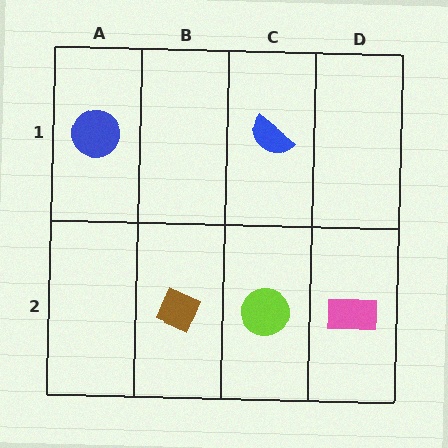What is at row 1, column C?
A blue semicircle.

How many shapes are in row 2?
3 shapes.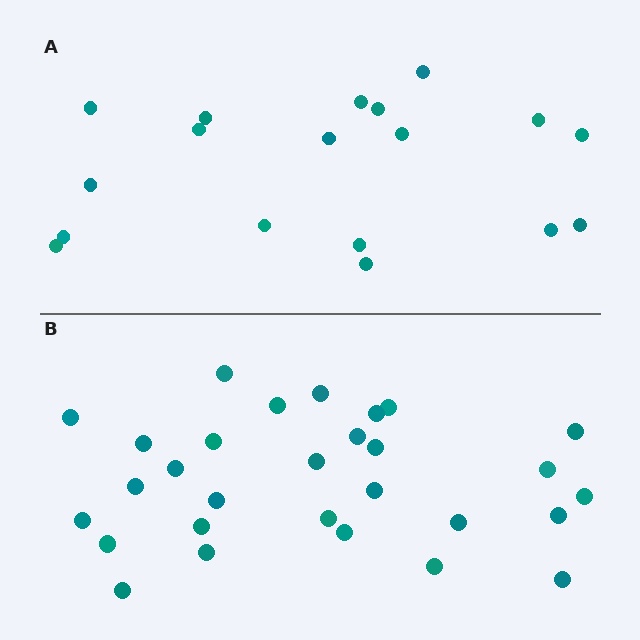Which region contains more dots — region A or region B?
Region B (the bottom region) has more dots.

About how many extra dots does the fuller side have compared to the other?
Region B has roughly 12 or so more dots than region A.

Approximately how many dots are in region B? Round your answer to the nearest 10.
About 30 dots. (The exact count is 29, which rounds to 30.)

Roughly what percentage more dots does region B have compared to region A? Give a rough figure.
About 60% more.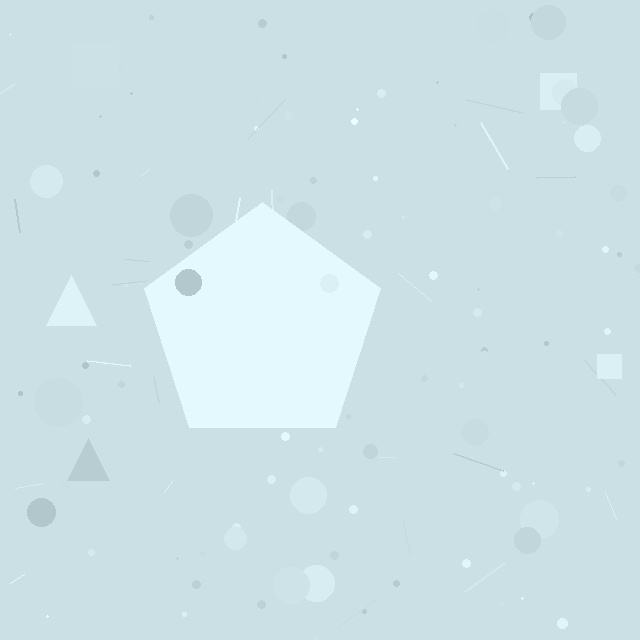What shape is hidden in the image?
A pentagon is hidden in the image.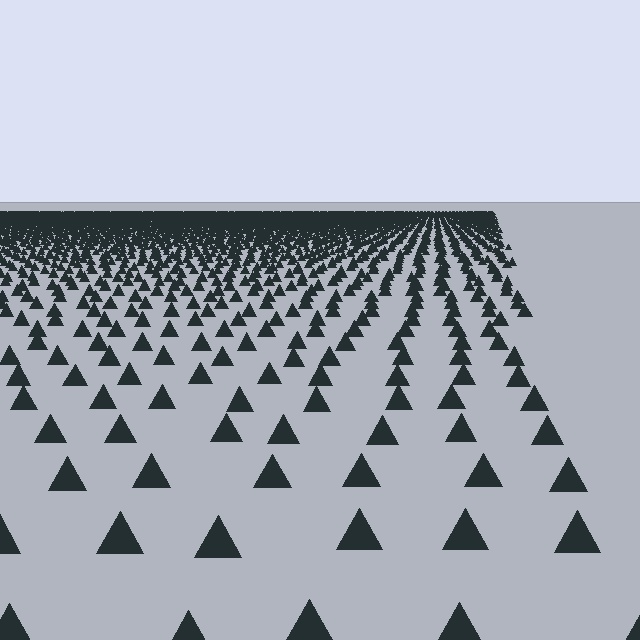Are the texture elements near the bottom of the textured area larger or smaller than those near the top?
Larger. Near the bottom, elements are closer to the viewer and appear at a bigger on-screen size.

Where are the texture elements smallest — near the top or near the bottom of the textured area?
Near the top.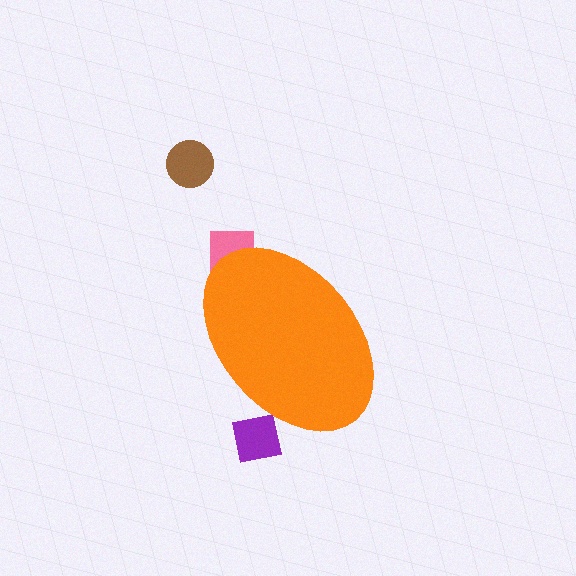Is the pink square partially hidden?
Yes, the pink square is partially hidden behind the orange ellipse.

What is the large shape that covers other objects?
An orange ellipse.